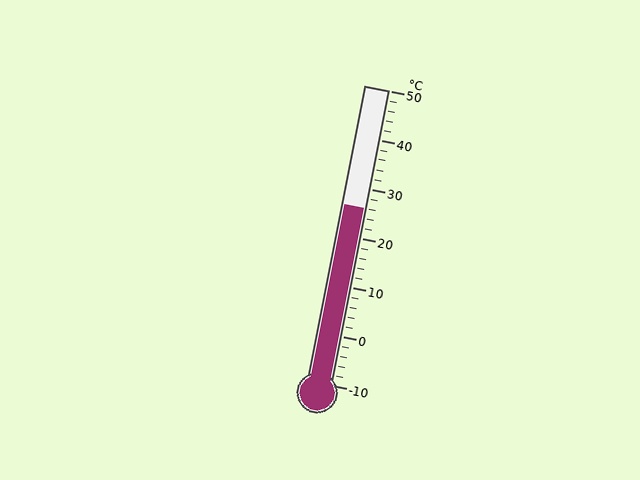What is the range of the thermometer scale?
The thermometer scale ranges from -10°C to 50°C.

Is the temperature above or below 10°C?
The temperature is above 10°C.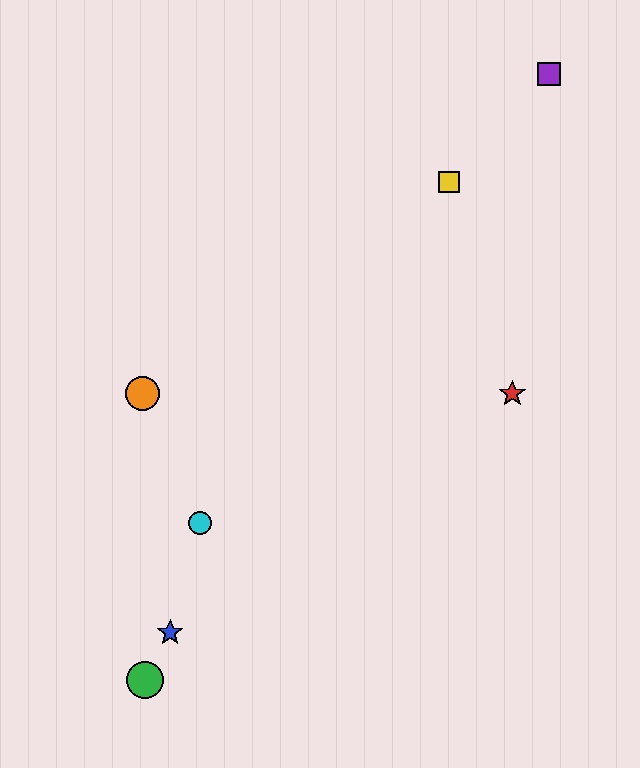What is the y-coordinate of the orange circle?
The orange circle is at y≈394.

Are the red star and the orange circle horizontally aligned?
Yes, both are at y≈394.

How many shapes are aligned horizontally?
2 shapes (the red star, the orange circle) are aligned horizontally.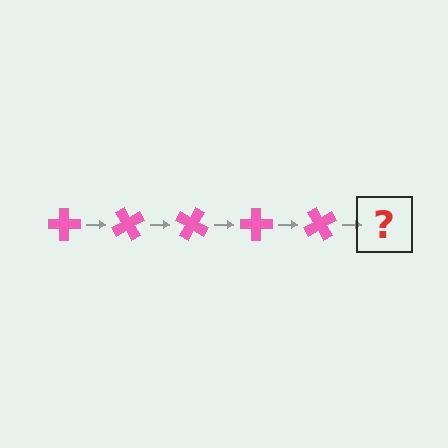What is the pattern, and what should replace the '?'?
The pattern is that the cross rotates 60 degrees each step. The '?' should be a pink cross rotated 300 degrees.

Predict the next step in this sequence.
The next step is a pink cross rotated 300 degrees.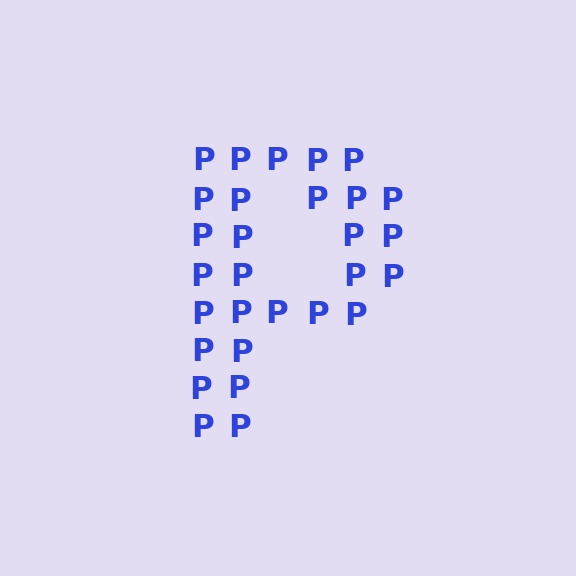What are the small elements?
The small elements are letter P's.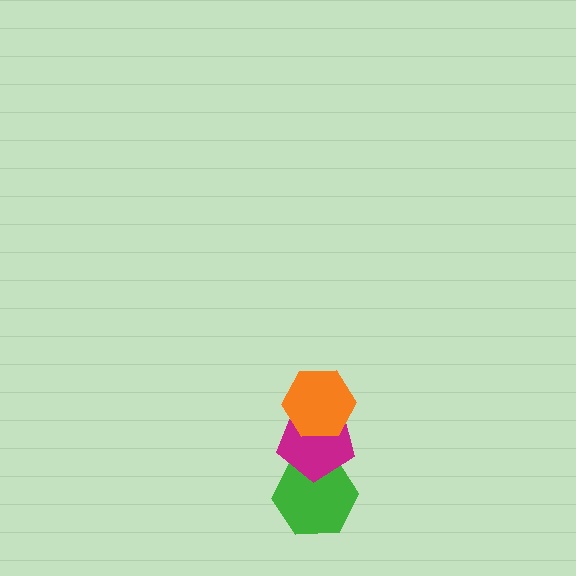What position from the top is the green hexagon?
The green hexagon is 3rd from the top.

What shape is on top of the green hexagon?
The magenta pentagon is on top of the green hexagon.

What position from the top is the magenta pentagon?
The magenta pentagon is 2nd from the top.